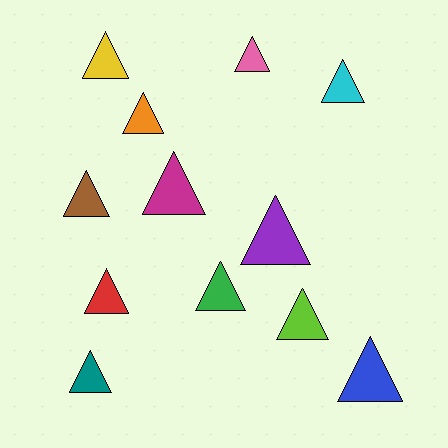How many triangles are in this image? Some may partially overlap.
There are 12 triangles.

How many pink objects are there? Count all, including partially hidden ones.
There is 1 pink object.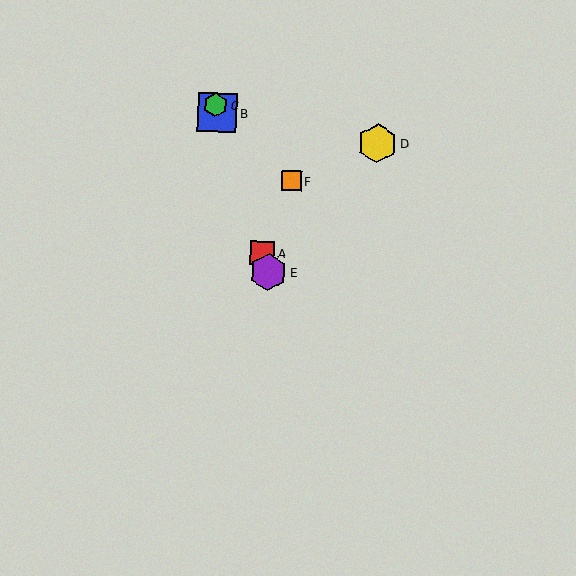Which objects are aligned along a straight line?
Objects A, B, C, E are aligned along a straight line.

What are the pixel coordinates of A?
Object A is at (262, 253).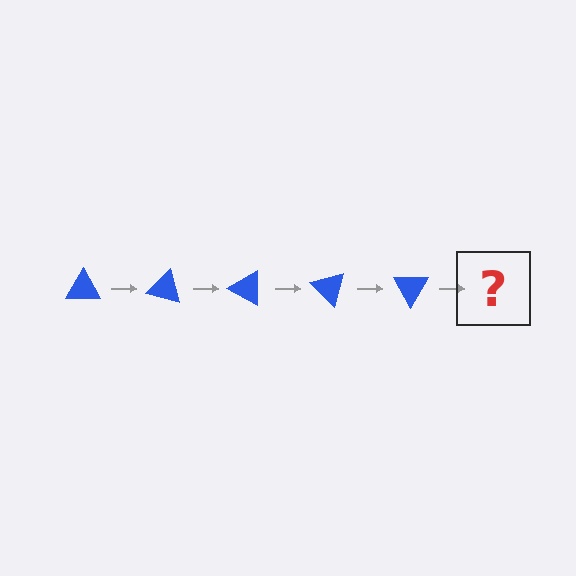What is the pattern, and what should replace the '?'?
The pattern is that the triangle rotates 15 degrees each step. The '?' should be a blue triangle rotated 75 degrees.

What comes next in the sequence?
The next element should be a blue triangle rotated 75 degrees.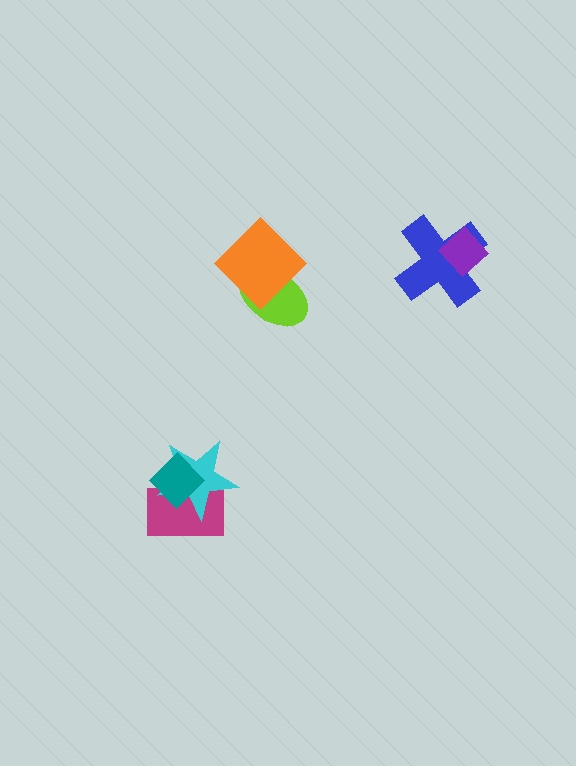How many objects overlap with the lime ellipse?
1 object overlaps with the lime ellipse.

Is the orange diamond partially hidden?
No, no other shape covers it.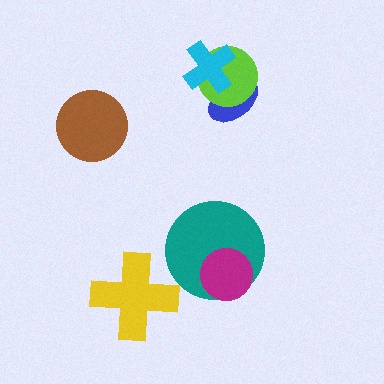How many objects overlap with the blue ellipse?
2 objects overlap with the blue ellipse.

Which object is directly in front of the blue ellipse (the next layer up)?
The lime circle is directly in front of the blue ellipse.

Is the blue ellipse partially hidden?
Yes, it is partially covered by another shape.